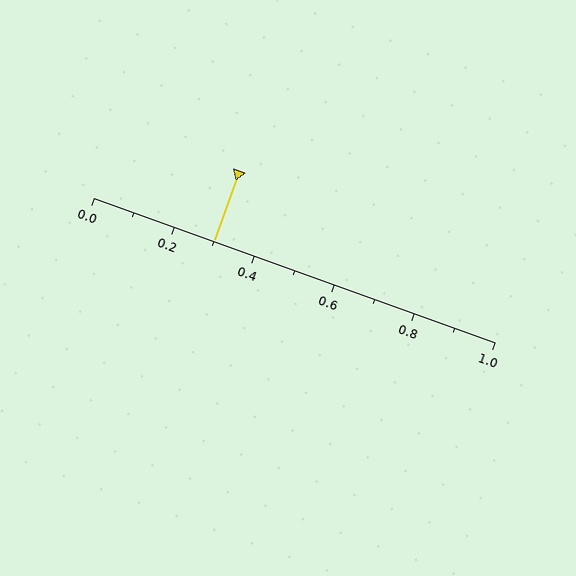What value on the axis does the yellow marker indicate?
The marker indicates approximately 0.3.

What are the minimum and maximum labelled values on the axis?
The axis runs from 0.0 to 1.0.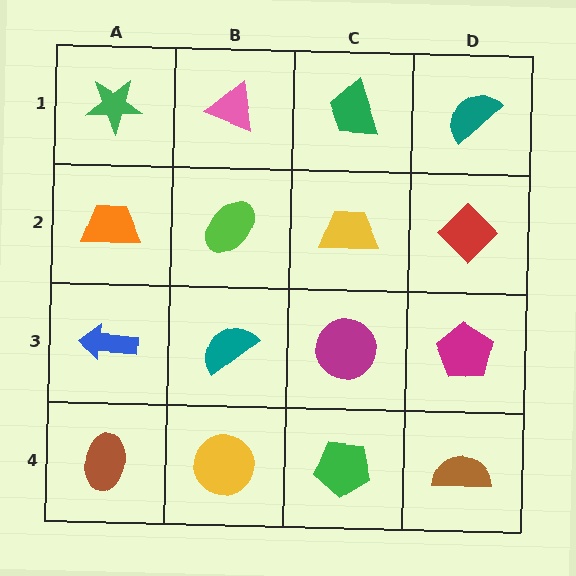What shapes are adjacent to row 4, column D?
A magenta pentagon (row 3, column D), a green pentagon (row 4, column C).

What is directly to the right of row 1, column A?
A pink triangle.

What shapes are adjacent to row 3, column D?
A red diamond (row 2, column D), a brown semicircle (row 4, column D), a magenta circle (row 3, column C).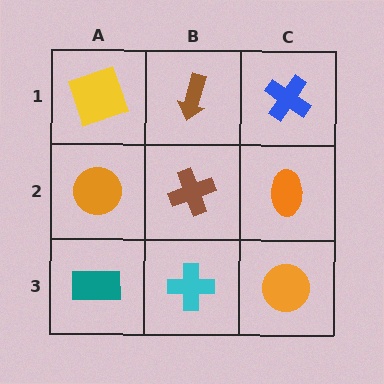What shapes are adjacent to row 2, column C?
A blue cross (row 1, column C), an orange circle (row 3, column C), a brown cross (row 2, column B).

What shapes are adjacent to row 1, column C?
An orange ellipse (row 2, column C), a brown arrow (row 1, column B).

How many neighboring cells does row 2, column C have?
3.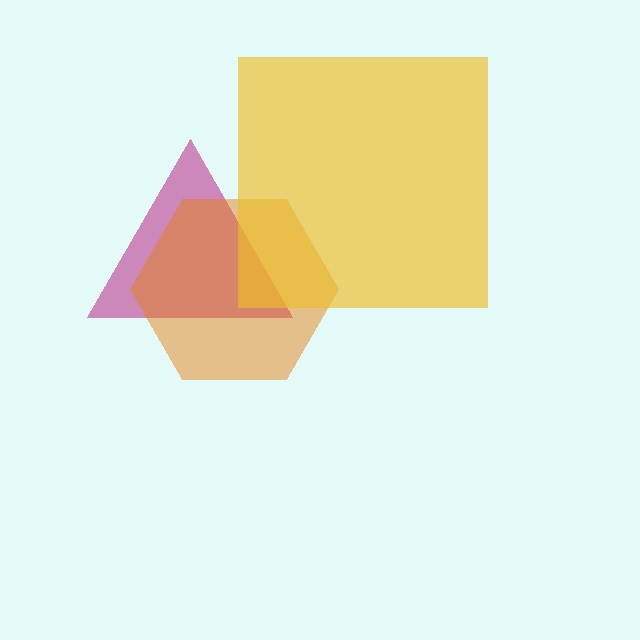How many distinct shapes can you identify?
There are 3 distinct shapes: a magenta triangle, an orange hexagon, a yellow square.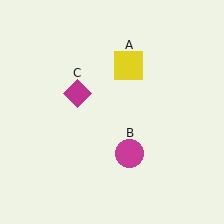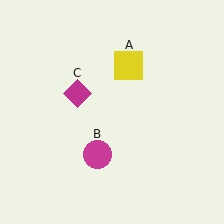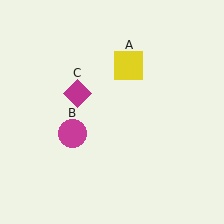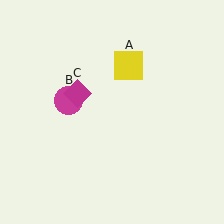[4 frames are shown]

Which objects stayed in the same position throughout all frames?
Yellow square (object A) and magenta diamond (object C) remained stationary.